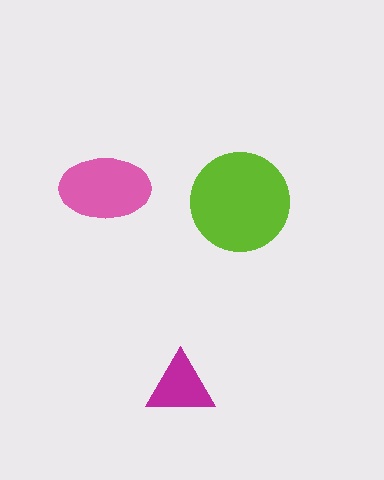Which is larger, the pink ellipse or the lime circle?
The lime circle.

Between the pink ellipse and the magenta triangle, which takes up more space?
The pink ellipse.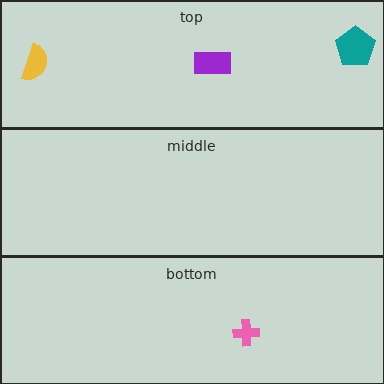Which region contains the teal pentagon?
The top region.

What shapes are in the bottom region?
The pink cross.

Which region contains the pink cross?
The bottom region.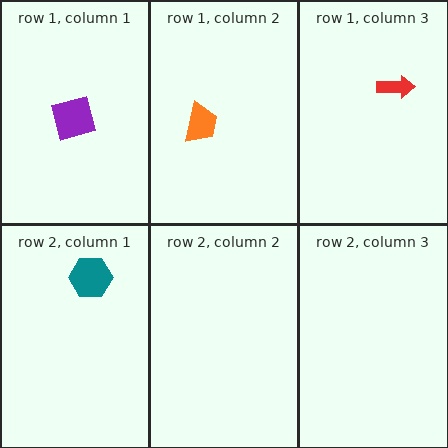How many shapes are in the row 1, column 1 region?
1.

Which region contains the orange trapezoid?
The row 1, column 2 region.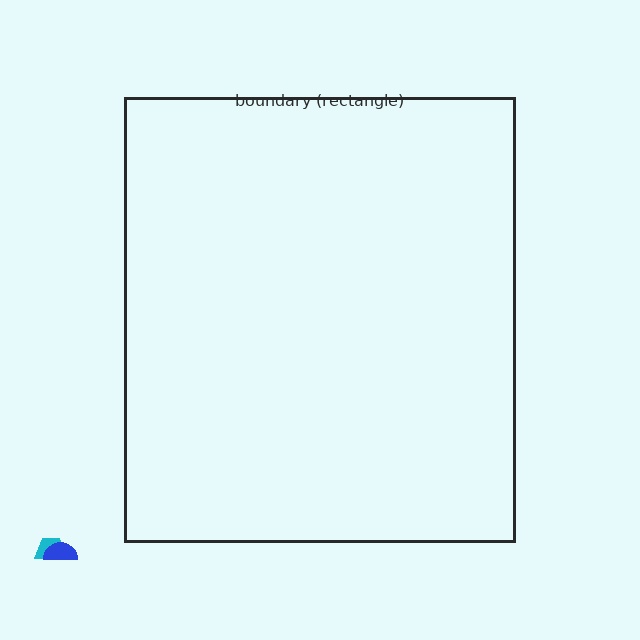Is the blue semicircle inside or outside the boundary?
Outside.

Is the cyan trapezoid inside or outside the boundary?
Outside.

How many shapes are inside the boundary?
0 inside, 2 outside.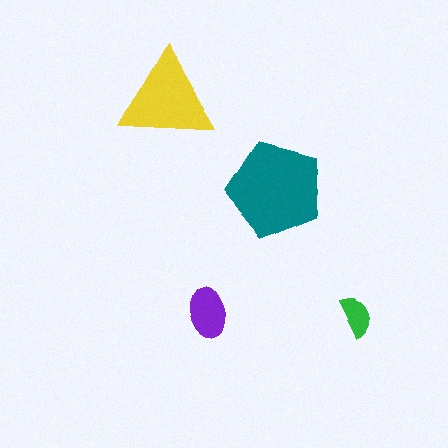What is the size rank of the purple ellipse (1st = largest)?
3rd.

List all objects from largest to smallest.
The teal pentagon, the yellow triangle, the purple ellipse, the green semicircle.